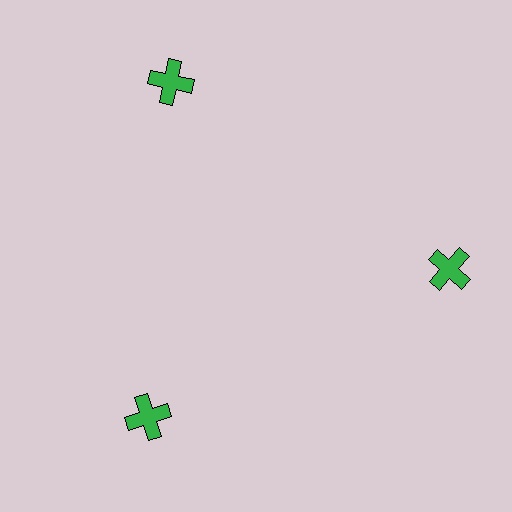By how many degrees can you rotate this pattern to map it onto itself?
The pattern maps onto itself every 120 degrees of rotation.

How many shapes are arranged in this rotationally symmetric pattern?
There are 3 shapes, arranged in 3 groups of 1.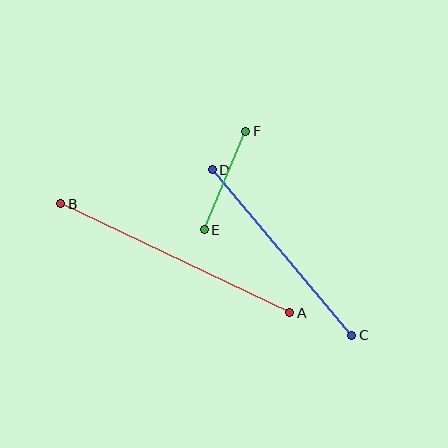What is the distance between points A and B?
The distance is approximately 254 pixels.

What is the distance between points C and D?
The distance is approximately 216 pixels.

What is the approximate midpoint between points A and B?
The midpoint is at approximately (175, 258) pixels.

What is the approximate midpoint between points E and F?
The midpoint is at approximately (225, 180) pixels.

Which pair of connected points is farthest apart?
Points A and B are farthest apart.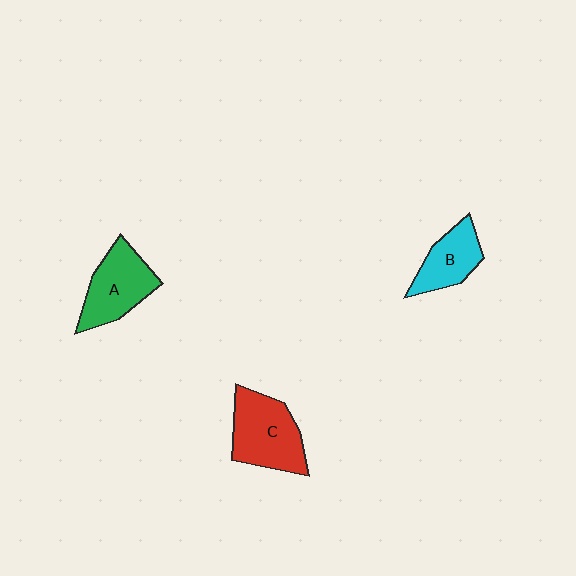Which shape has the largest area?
Shape C (red).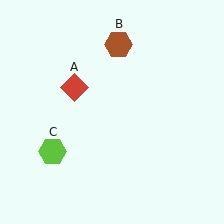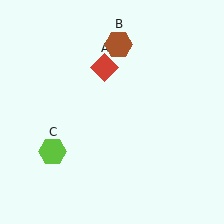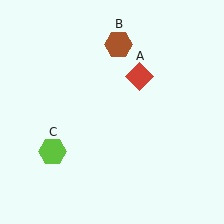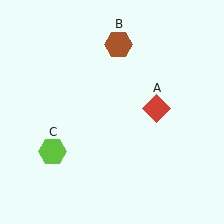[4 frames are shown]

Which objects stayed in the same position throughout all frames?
Brown hexagon (object B) and lime hexagon (object C) remained stationary.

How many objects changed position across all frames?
1 object changed position: red diamond (object A).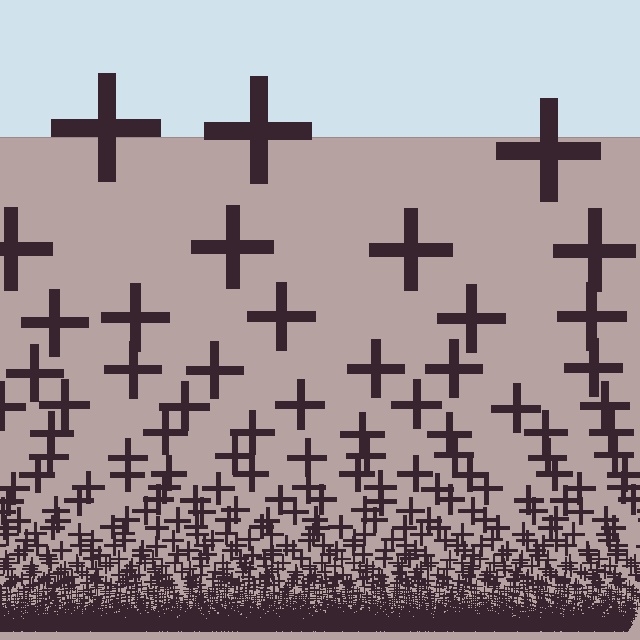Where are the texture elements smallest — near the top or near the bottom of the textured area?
Near the bottom.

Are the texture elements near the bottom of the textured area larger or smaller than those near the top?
Smaller. The gradient is inverted — elements near the bottom are smaller and denser.